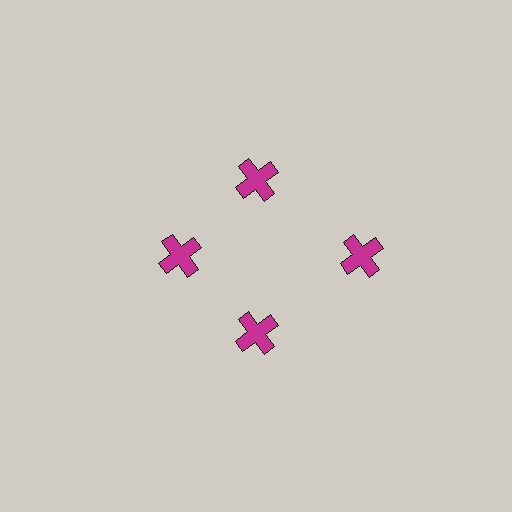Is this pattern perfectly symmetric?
No. The 4 magenta crosses are arranged in a ring, but one element near the 3 o'clock position is pushed outward from the center, breaking the 4-fold rotational symmetry.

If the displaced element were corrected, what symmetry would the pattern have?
It would have 4-fold rotational symmetry — the pattern would map onto itself every 90 degrees.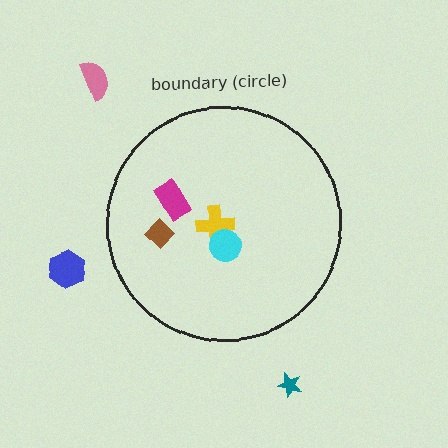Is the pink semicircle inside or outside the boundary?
Outside.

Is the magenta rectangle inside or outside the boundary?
Inside.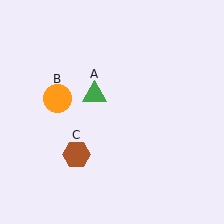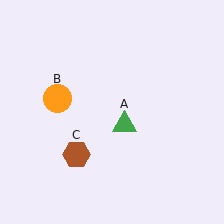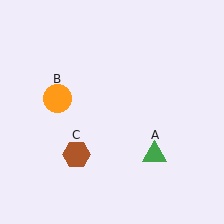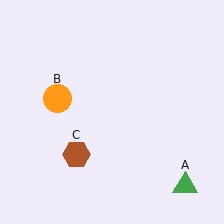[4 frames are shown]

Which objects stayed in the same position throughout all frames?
Orange circle (object B) and brown hexagon (object C) remained stationary.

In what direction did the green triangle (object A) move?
The green triangle (object A) moved down and to the right.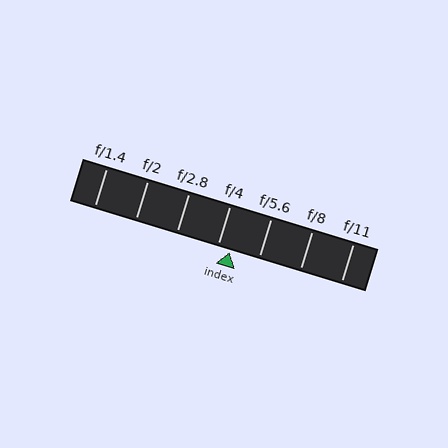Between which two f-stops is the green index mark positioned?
The index mark is between f/4 and f/5.6.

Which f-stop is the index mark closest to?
The index mark is closest to f/4.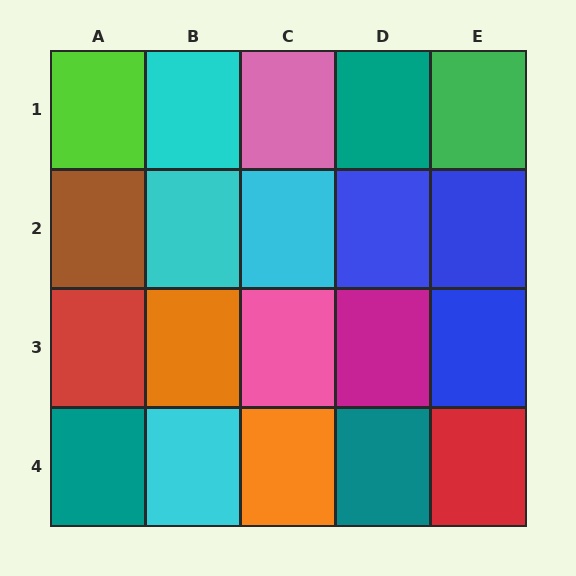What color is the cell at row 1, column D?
Teal.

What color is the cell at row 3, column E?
Blue.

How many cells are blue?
3 cells are blue.